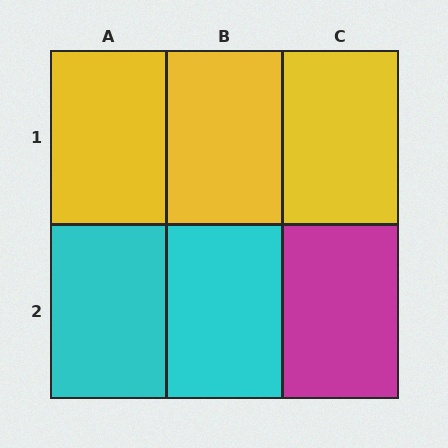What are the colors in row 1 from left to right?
Yellow, yellow, yellow.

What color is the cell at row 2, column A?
Cyan.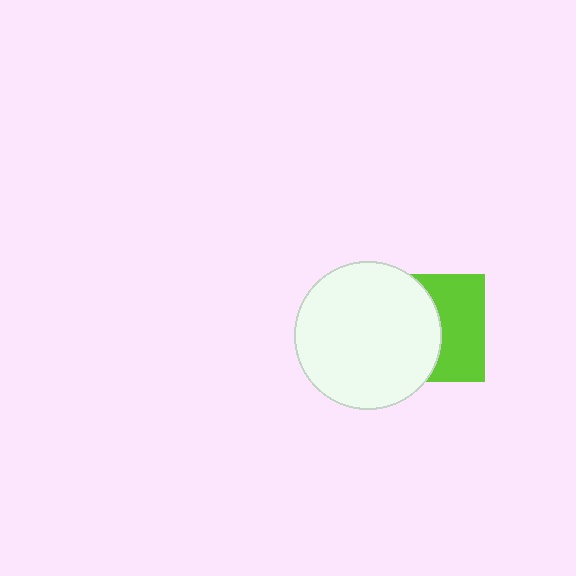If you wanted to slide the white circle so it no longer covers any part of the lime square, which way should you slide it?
Slide it left — that is the most direct way to separate the two shapes.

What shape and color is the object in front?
The object in front is a white circle.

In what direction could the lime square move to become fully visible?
The lime square could move right. That would shift it out from behind the white circle entirely.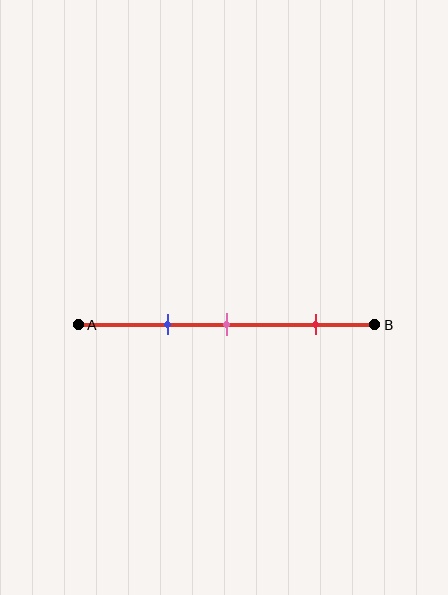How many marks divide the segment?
There are 3 marks dividing the segment.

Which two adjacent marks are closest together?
The blue and pink marks are the closest adjacent pair.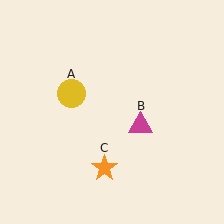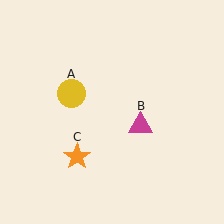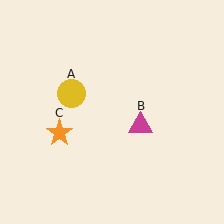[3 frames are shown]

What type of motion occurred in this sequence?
The orange star (object C) rotated clockwise around the center of the scene.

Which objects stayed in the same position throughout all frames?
Yellow circle (object A) and magenta triangle (object B) remained stationary.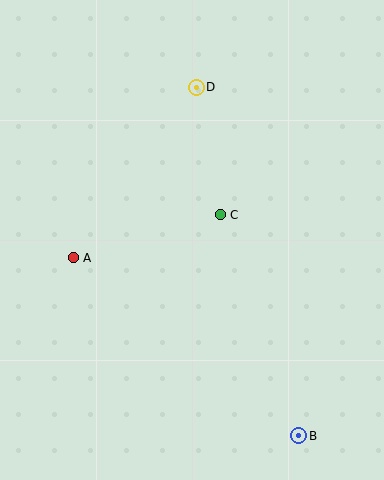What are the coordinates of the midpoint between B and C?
The midpoint between B and C is at (259, 325).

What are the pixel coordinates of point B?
Point B is at (299, 436).